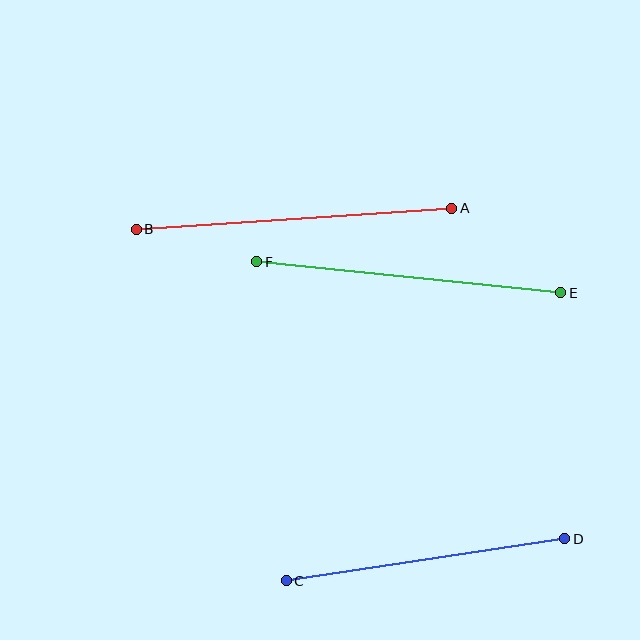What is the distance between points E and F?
The distance is approximately 306 pixels.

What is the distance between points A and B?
The distance is approximately 316 pixels.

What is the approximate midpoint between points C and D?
The midpoint is at approximately (425, 560) pixels.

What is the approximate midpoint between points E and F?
The midpoint is at approximately (409, 277) pixels.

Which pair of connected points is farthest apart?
Points A and B are farthest apart.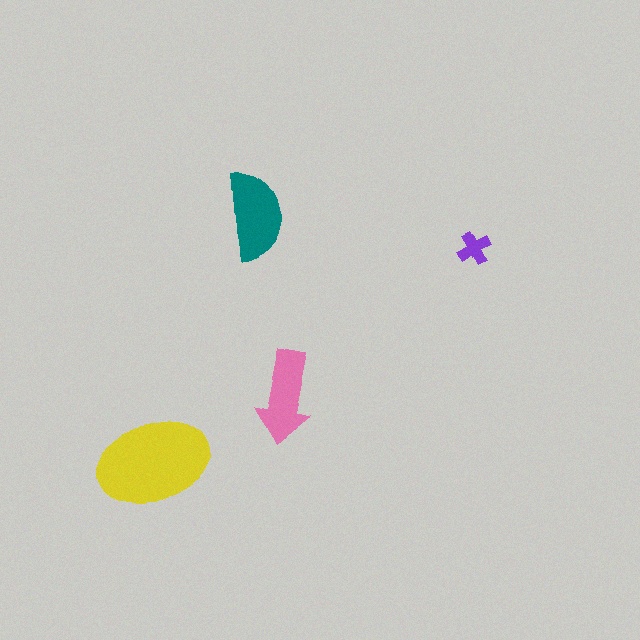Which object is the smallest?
The purple cross.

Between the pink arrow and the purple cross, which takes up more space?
The pink arrow.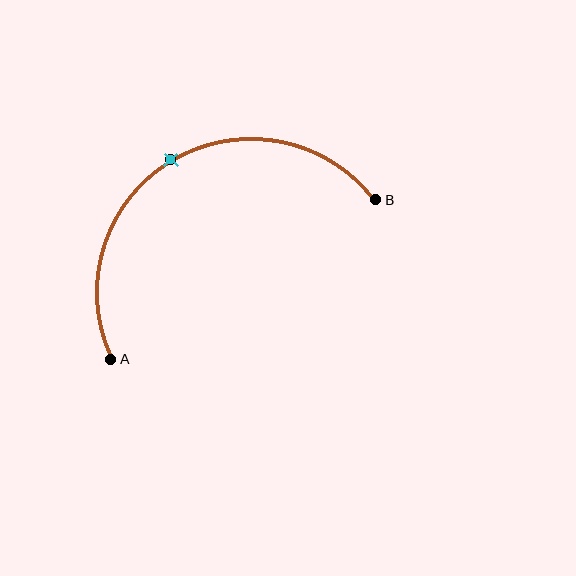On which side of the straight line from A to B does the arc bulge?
The arc bulges above the straight line connecting A and B.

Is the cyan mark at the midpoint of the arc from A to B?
Yes. The cyan mark lies on the arc at equal arc-length from both A and B — it is the arc midpoint.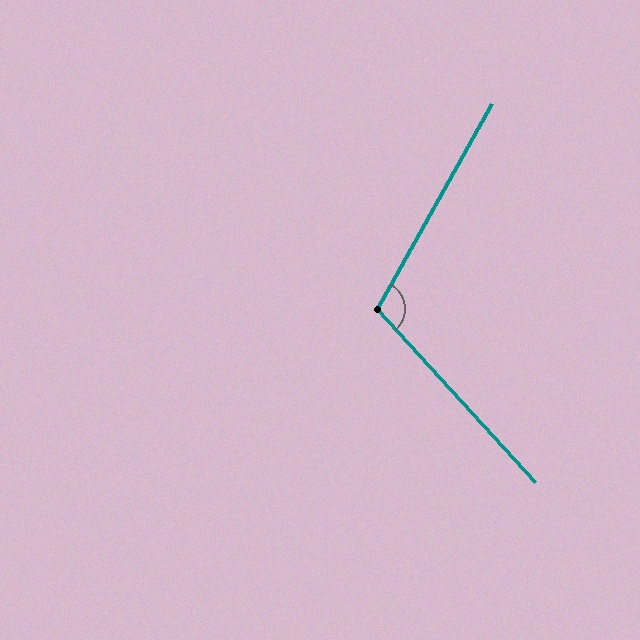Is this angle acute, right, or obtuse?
It is obtuse.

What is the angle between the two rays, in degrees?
Approximately 108 degrees.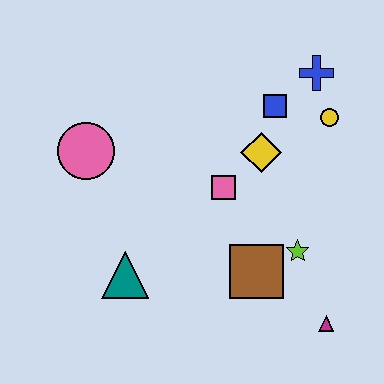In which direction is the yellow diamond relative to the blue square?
The yellow diamond is below the blue square.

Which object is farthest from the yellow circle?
The teal triangle is farthest from the yellow circle.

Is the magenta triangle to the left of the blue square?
No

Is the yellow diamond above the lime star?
Yes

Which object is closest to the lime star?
The brown square is closest to the lime star.